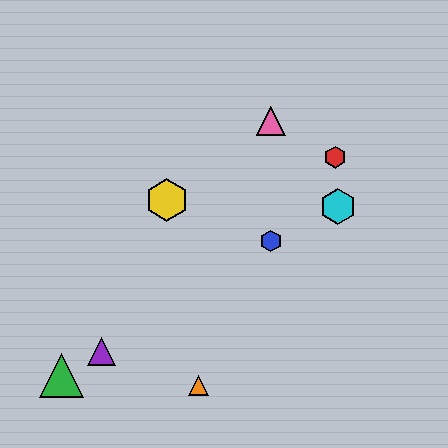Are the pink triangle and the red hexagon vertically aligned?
No, the pink triangle is at x≈271 and the red hexagon is at x≈335.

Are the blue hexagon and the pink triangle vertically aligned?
Yes, both are at x≈271.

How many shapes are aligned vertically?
2 shapes (the blue hexagon, the pink triangle) are aligned vertically.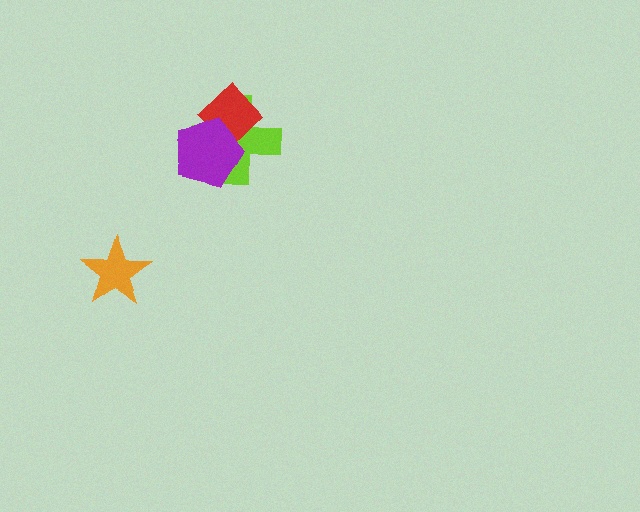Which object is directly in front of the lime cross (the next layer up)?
The red diamond is directly in front of the lime cross.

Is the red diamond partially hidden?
Yes, it is partially covered by another shape.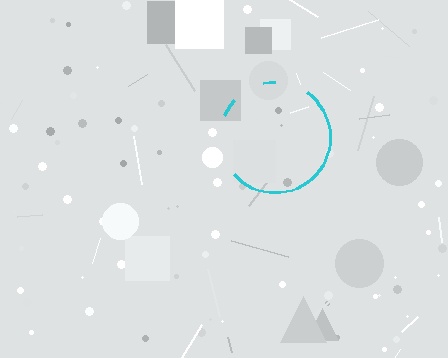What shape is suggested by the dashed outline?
The dashed outline suggests a circle.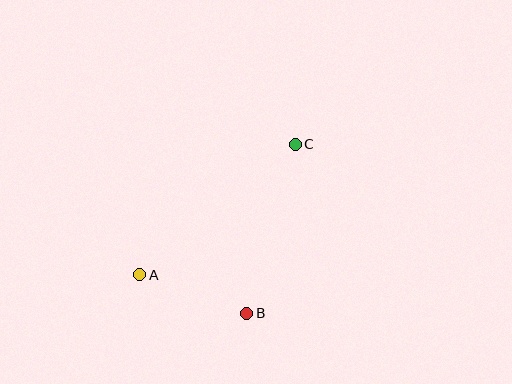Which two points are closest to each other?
Points A and B are closest to each other.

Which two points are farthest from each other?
Points A and C are farthest from each other.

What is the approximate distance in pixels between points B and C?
The distance between B and C is approximately 176 pixels.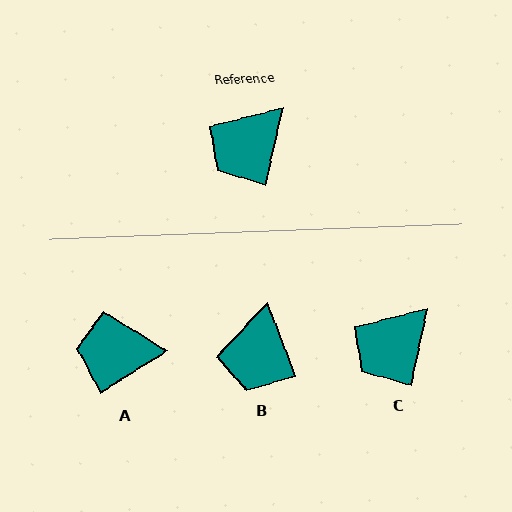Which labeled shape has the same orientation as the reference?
C.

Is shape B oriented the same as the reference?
No, it is off by about 33 degrees.